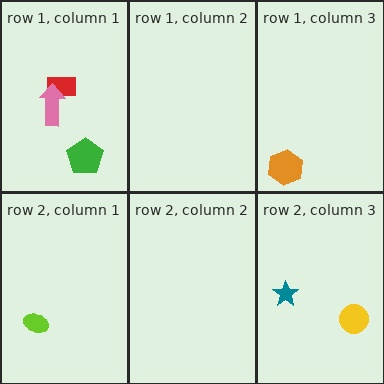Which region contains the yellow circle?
The row 2, column 3 region.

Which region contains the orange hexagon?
The row 1, column 3 region.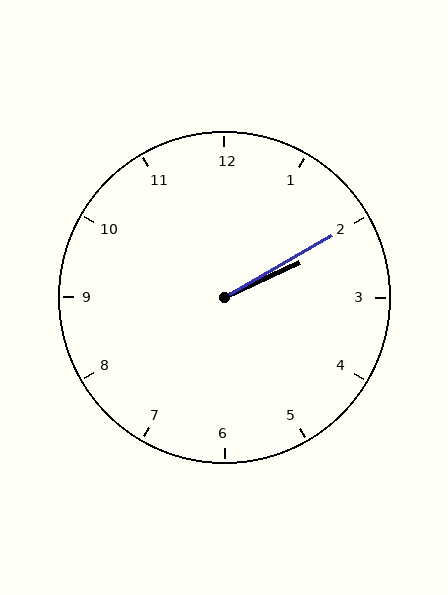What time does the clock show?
2:10.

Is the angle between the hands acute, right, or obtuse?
It is acute.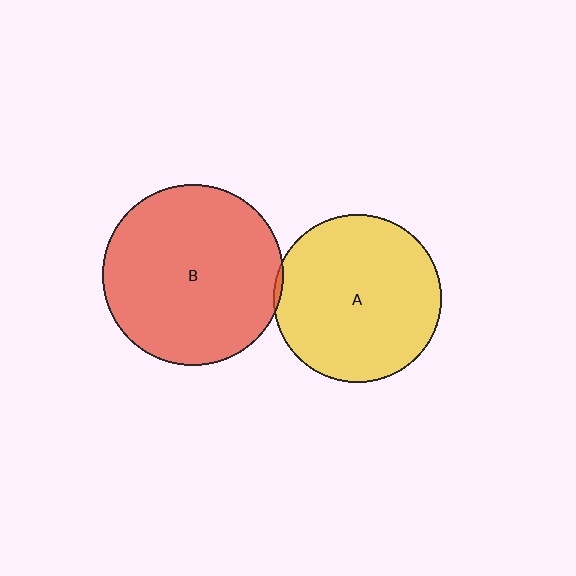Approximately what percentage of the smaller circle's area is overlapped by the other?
Approximately 5%.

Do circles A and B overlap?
Yes.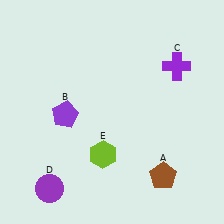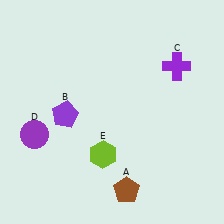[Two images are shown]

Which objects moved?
The objects that moved are: the brown pentagon (A), the purple circle (D).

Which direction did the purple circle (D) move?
The purple circle (D) moved up.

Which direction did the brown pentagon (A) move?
The brown pentagon (A) moved left.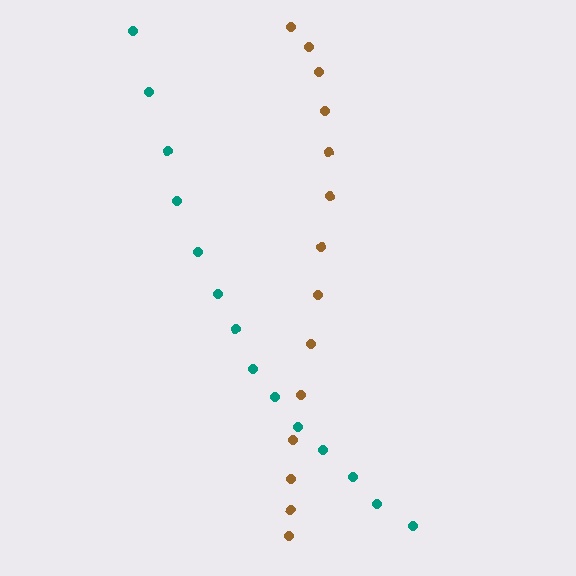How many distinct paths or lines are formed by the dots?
There are 2 distinct paths.